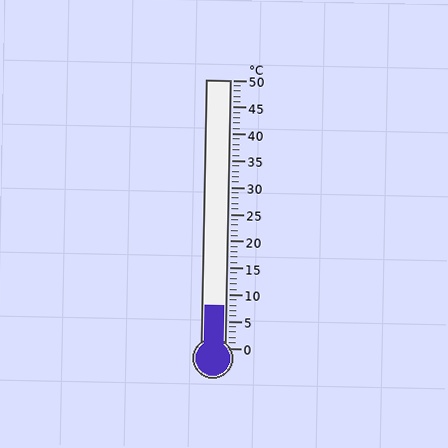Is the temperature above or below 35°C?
The temperature is below 35°C.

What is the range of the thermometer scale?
The thermometer scale ranges from 0°C to 50°C.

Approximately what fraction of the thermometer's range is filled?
The thermometer is filled to approximately 15% of its range.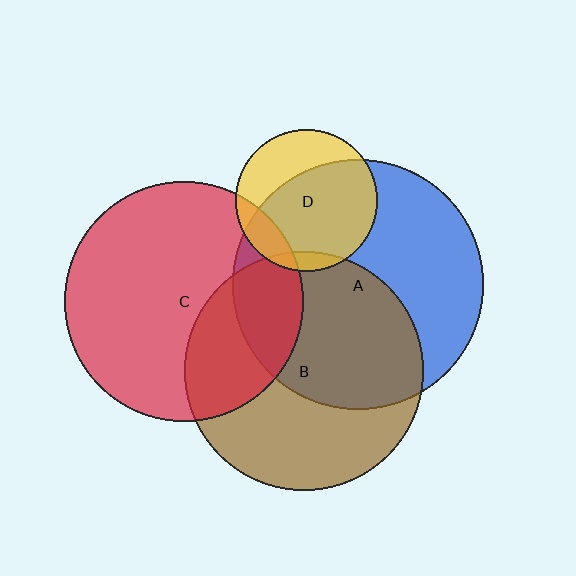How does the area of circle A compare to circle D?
Approximately 3.1 times.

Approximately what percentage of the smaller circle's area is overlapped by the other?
Approximately 50%.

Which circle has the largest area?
Circle A (blue).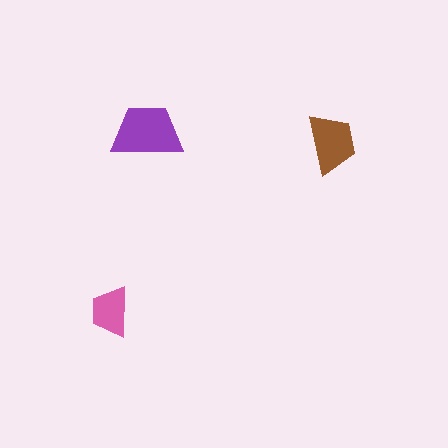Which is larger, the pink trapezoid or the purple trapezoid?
The purple one.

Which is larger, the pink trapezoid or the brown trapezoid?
The brown one.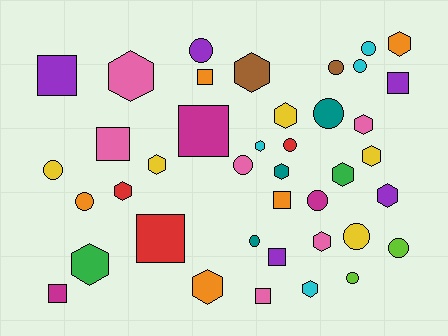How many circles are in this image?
There are 14 circles.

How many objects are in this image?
There are 40 objects.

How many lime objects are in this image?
There are 2 lime objects.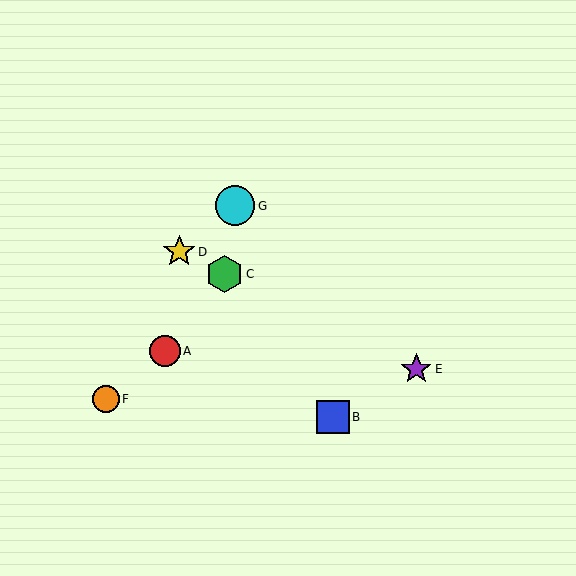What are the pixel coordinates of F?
Object F is at (106, 399).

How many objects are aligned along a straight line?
3 objects (C, D, E) are aligned along a straight line.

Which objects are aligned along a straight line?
Objects C, D, E are aligned along a straight line.